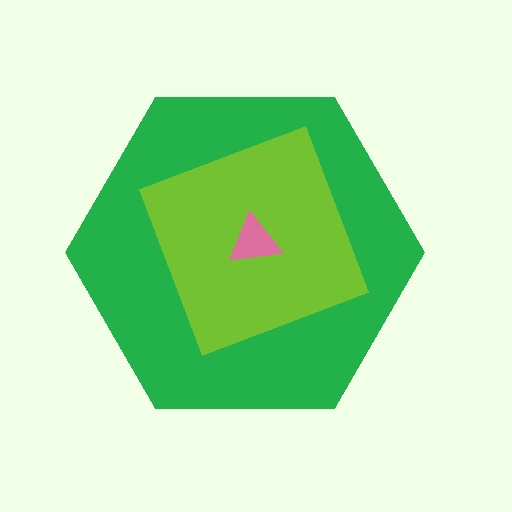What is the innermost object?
The pink triangle.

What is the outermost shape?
The green hexagon.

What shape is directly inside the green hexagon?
The lime diamond.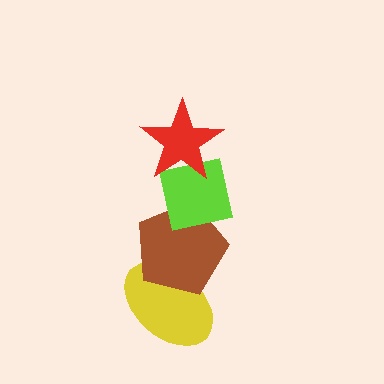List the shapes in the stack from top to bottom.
From top to bottom: the red star, the lime square, the brown pentagon, the yellow ellipse.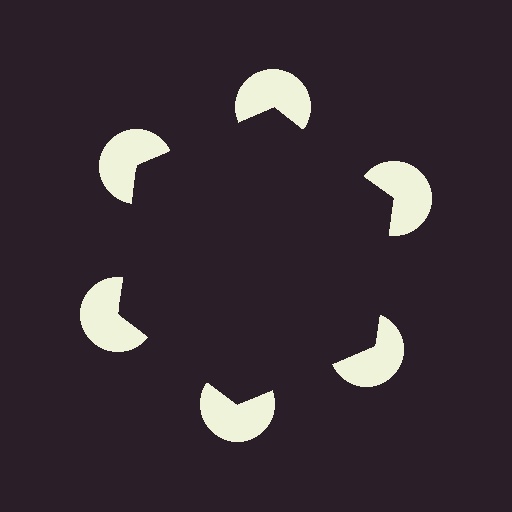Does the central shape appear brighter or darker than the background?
It typically appears slightly darker than the background, even though no actual brightness change is drawn.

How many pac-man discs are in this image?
There are 6 — one at each vertex of the illusory hexagon.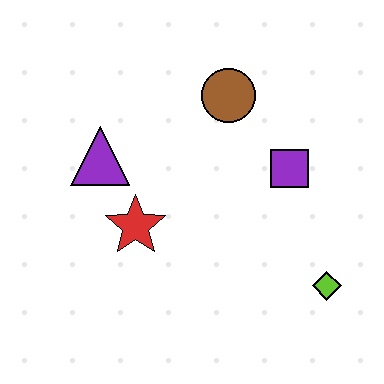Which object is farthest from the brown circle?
The lime diamond is farthest from the brown circle.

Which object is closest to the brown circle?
The purple square is closest to the brown circle.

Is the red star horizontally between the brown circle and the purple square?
No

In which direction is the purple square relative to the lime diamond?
The purple square is above the lime diamond.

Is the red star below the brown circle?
Yes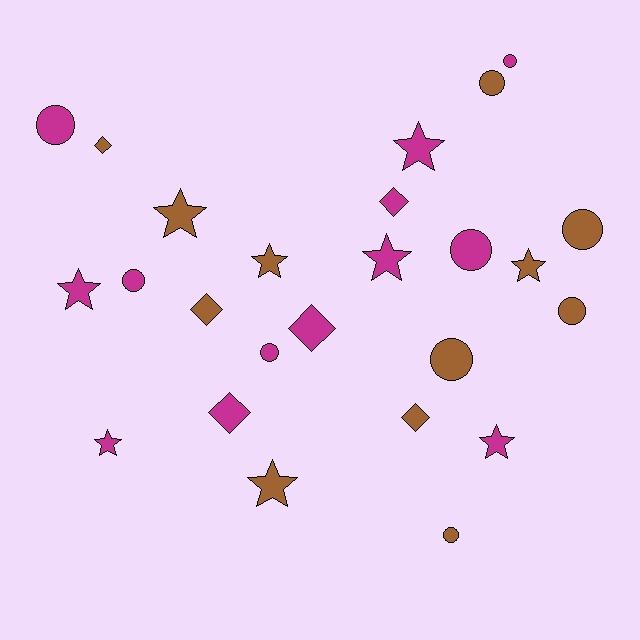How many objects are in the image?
There are 25 objects.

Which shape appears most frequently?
Circle, with 10 objects.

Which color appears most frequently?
Magenta, with 13 objects.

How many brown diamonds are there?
There are 3 brown diamonds.